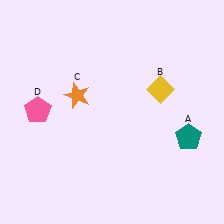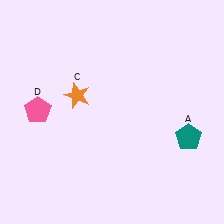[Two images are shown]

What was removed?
The yellow diamond (B) was removed in Image 2.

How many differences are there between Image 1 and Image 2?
There is 1 difference between the two images.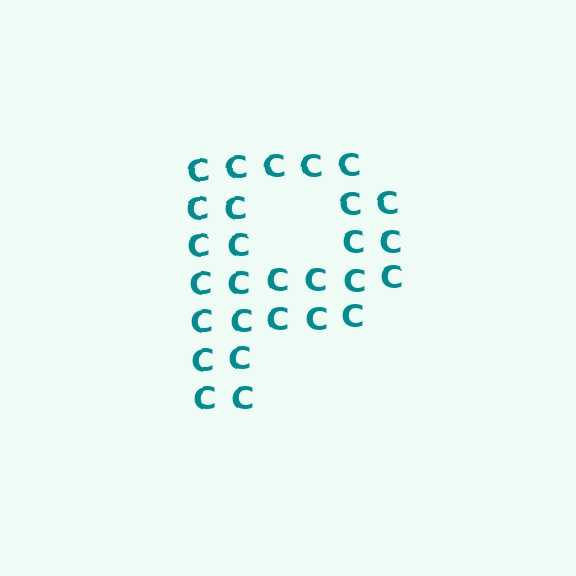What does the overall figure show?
The overall figure shows the letter P.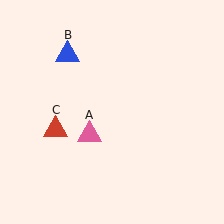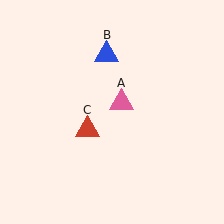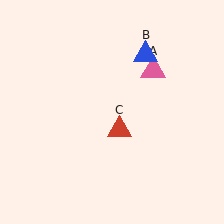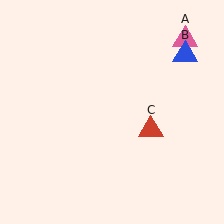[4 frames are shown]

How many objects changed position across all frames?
3 objects changed position: pink triangle (object A), blue triangle (object B), red triangle (object C).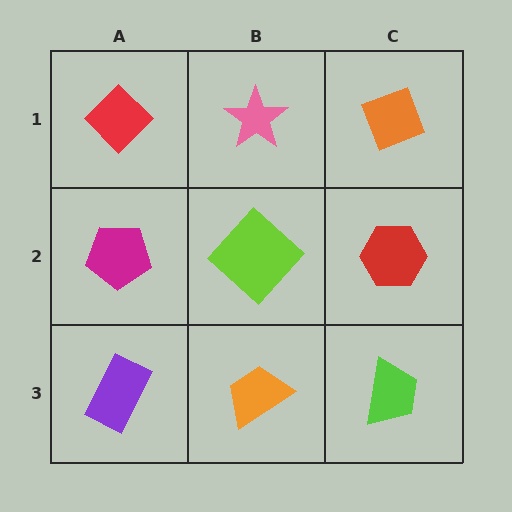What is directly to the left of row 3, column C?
An orange trapezoid.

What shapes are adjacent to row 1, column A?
A magenta pentagon (row 2, column A), a pink star (row 1, column B).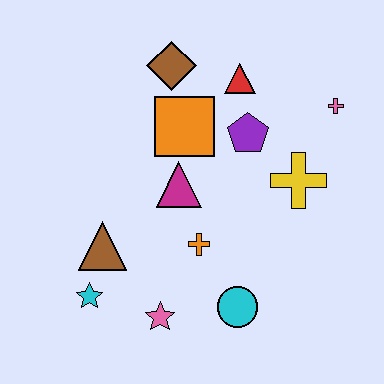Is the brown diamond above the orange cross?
Yes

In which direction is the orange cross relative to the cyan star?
The orange cross is to the right of the cyan star.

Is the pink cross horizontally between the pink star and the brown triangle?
No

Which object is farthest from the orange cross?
The pink cross is farthest from the orange cross.